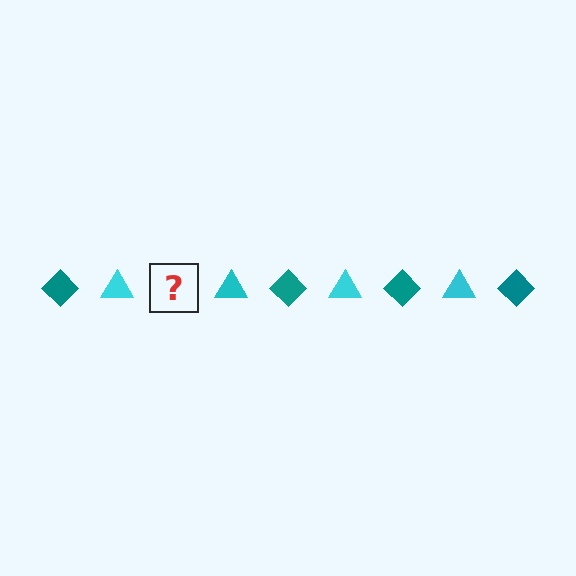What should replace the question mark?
The question mark should be replaced with a teal diamond.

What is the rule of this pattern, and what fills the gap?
The rule is that the pattern alternates between teal diamond and cyan triangle. The gap should be filled with a teal diamond.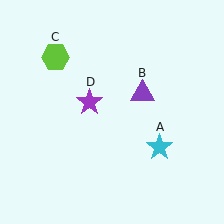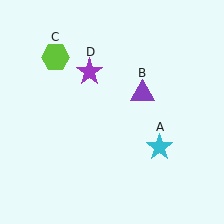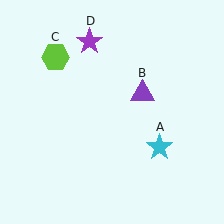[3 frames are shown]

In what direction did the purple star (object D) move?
The purple star (object D) moved up.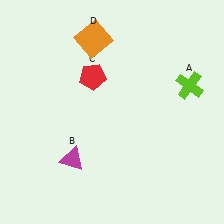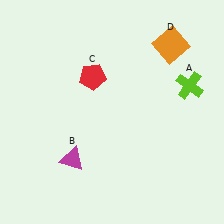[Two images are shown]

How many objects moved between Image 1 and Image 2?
1 object moved between the two images.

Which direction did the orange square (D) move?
The orange square (D) moved right.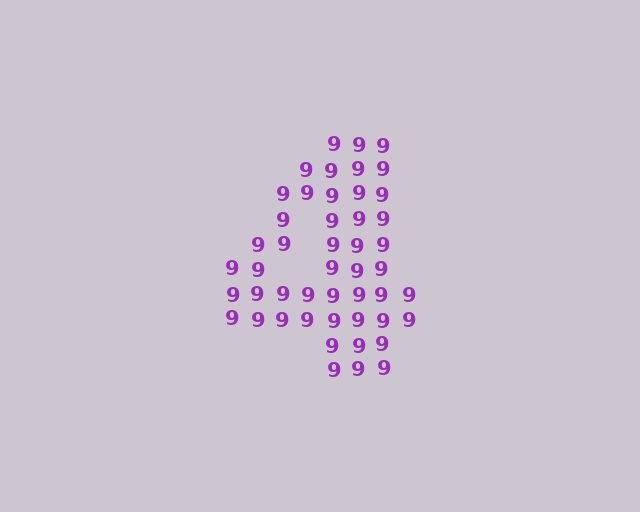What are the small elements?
The small elements are digit 9's.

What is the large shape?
The large shape is the digit 4.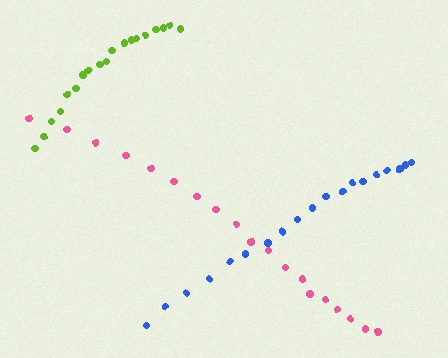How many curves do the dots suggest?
There are 3 distinct paths.